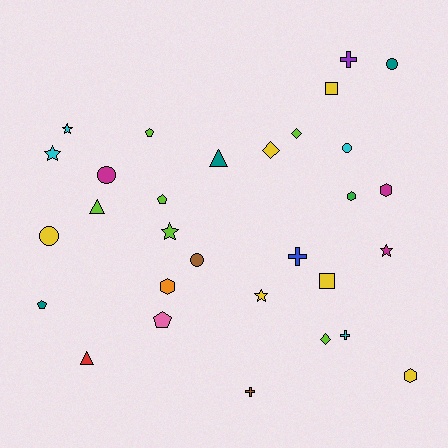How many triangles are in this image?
There are 3 triangles.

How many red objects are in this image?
There is 1 red object.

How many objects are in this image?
There are 30 objects.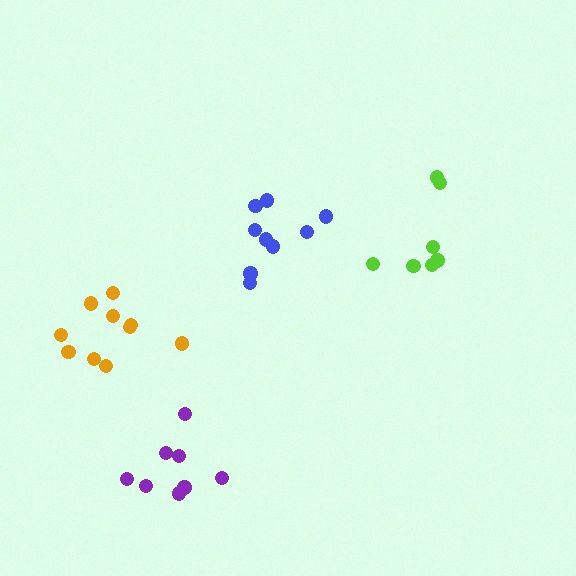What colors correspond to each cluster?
The clusters are colored: purple, blue, orange, lime.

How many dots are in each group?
Group 1: 8 dots, Group 2: 9 dots, Group 3: 10 dots, Group 4: 7 dots (34 total).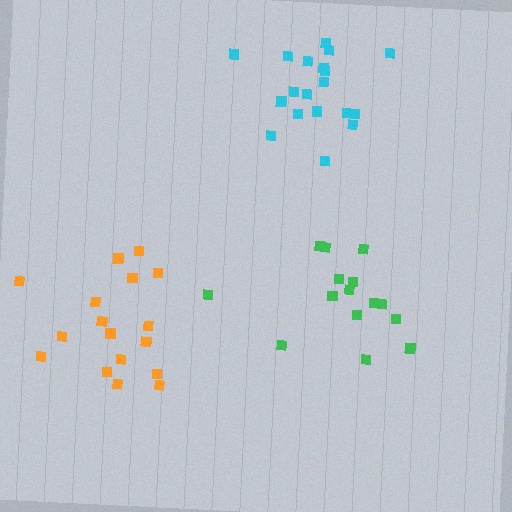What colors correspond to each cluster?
The clusters are colored: orange, green, cyan.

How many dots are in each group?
Group 1: 17 dots, Group 2: 15 dots, Group 3: 19 dots (51 total).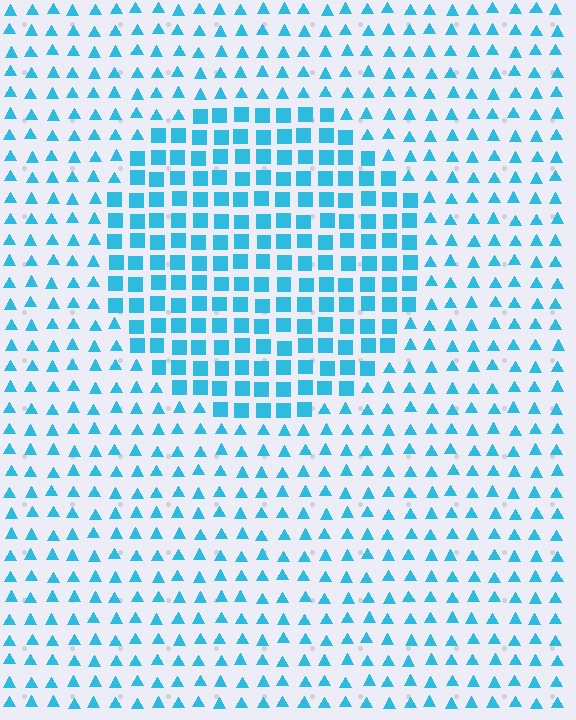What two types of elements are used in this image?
The image uses squares inside the circle region and triangles outside it.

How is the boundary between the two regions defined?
The boundary is defined by a change in element shape: squares inside vs. triangles outside. All elements share the same color and spacing.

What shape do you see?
I see a circle.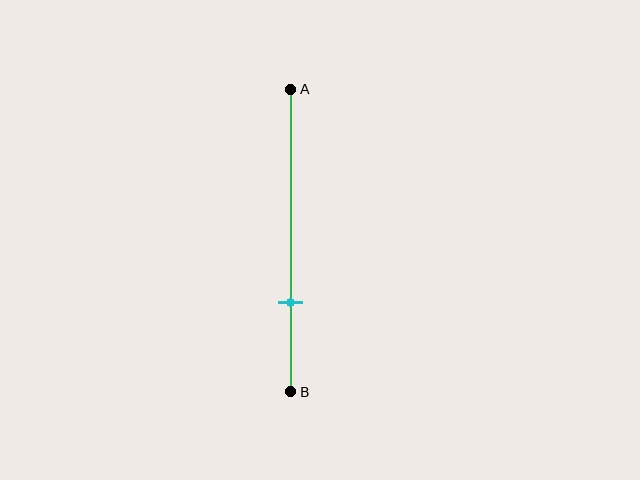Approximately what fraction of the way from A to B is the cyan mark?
The cyan mark is approximately 70% of the way from A to B.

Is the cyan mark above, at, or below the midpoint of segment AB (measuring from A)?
The cyan mark is below the midpoint of segment AB.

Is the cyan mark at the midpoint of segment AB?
No, the mark is at about 70% from A, not at the 50% midpoint.